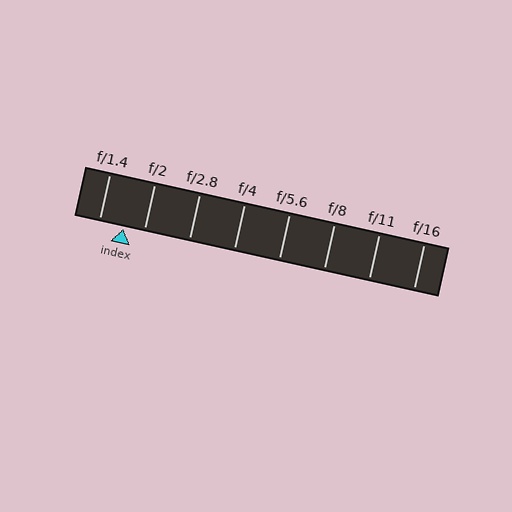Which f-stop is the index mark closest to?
The index mark is closest to f/2.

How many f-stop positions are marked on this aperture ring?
There are 8 f-stop positions marked.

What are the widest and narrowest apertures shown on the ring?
The widest aperture shown is f/1.4 and the narrowest is f/16.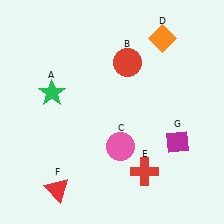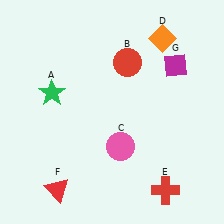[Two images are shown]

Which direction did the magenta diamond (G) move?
The magenta diamond (G) moved up.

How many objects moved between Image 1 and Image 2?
2 objects moved between the two images.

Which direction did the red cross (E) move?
The red cross (E) moved right.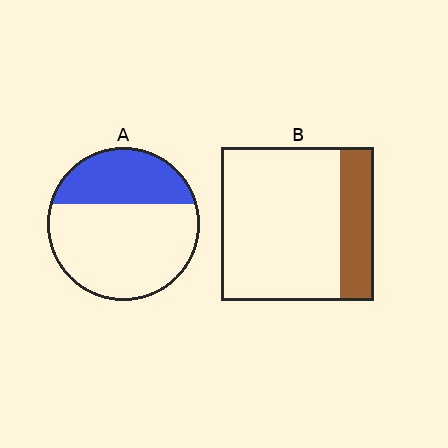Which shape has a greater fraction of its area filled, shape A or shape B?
Shape A.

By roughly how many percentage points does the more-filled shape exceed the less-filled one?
By roughly 10 percentage points (A over B).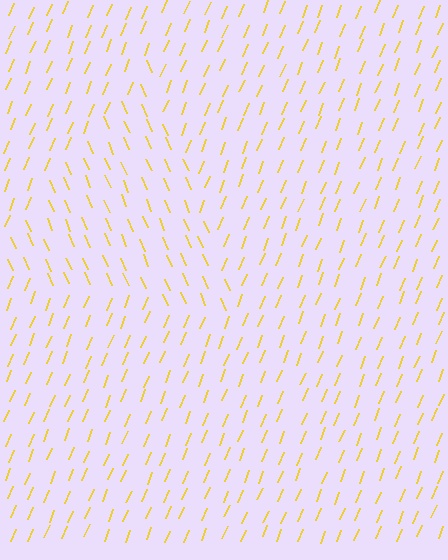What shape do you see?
I see a triangle.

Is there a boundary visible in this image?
Yes, there is a texture boundary formed by a change in line orientation.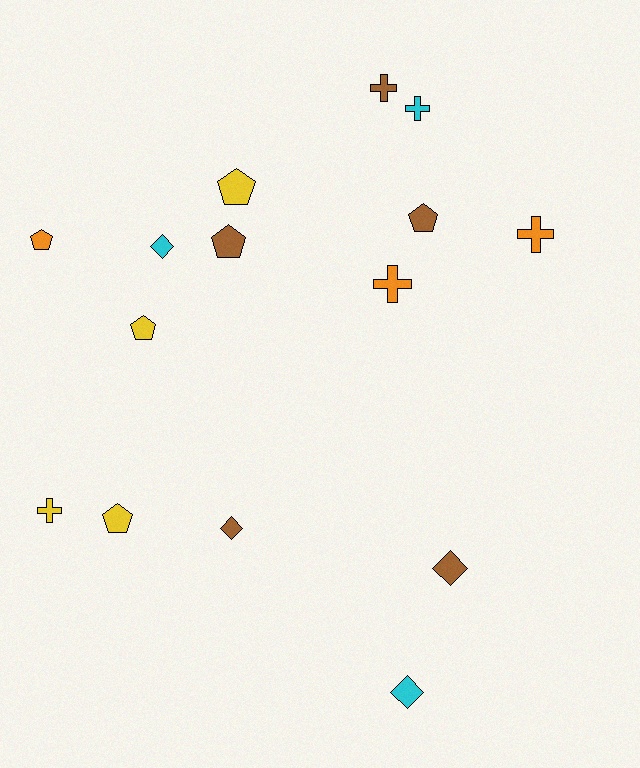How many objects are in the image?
There are 15 objects.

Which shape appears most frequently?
Pentagon, with 6 objects.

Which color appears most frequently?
Brown, with 5 objects.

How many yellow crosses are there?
There is 1 yellow cross.